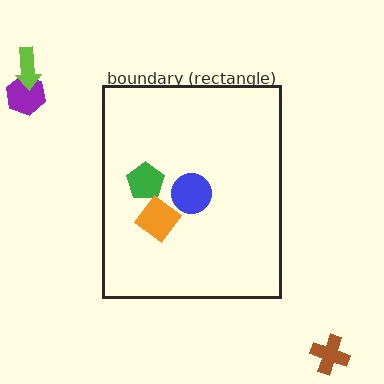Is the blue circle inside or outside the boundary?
Inside.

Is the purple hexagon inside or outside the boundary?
Outside.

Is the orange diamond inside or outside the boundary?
Inside.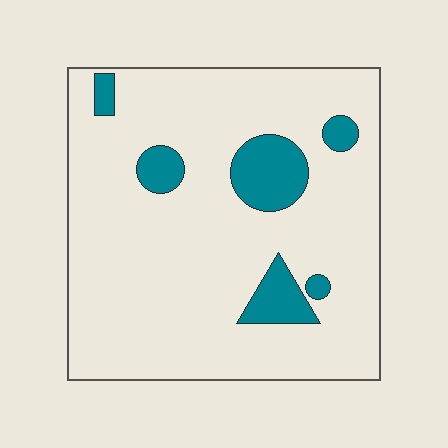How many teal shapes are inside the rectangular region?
6.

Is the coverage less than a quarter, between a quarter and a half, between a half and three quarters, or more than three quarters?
Less than a quarter.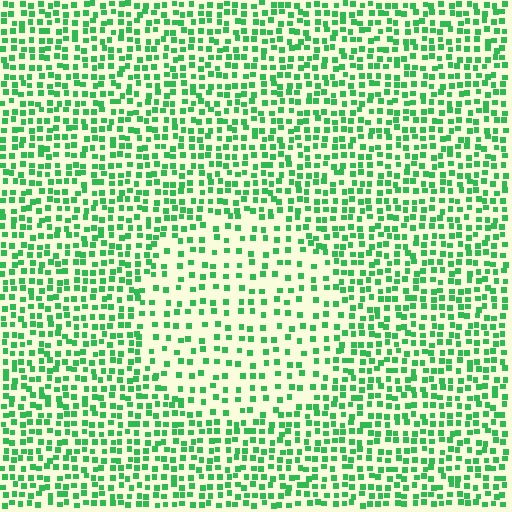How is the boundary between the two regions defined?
The boundary is defined by a change in element density (approximately 1.9x ratio). All elements are the same color, size, and shape.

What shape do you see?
I see a circle.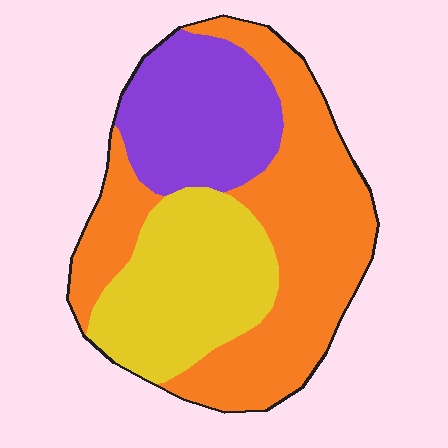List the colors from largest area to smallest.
From largest to smallest: orange, yellow, purple.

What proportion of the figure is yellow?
Yellow takes up about one quarter (1/4) of the figure.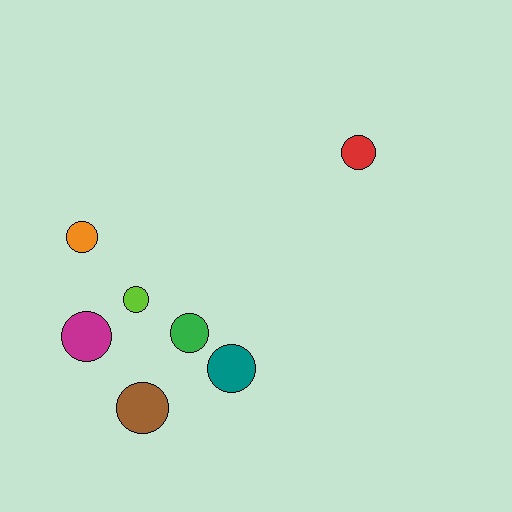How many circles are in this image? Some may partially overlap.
There are 7 circles.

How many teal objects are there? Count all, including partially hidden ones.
There is 1 teal object.